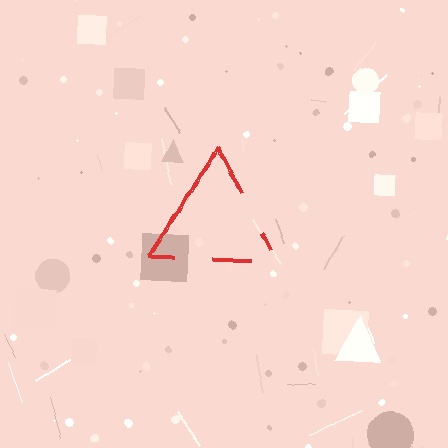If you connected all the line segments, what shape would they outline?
They would outline a triangle.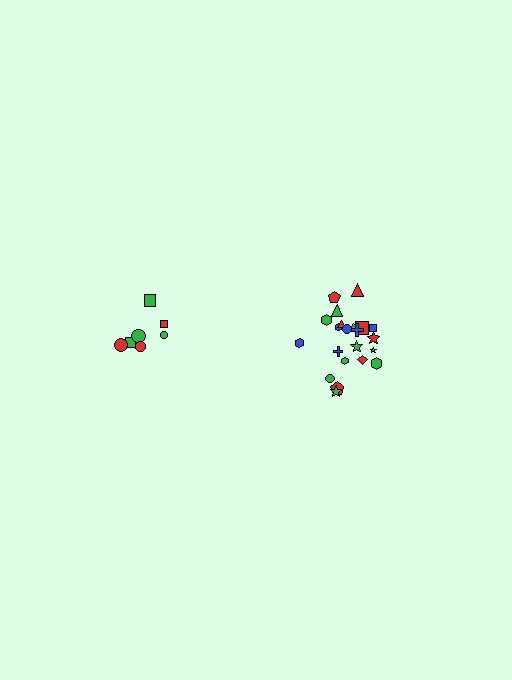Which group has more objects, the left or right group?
The right group.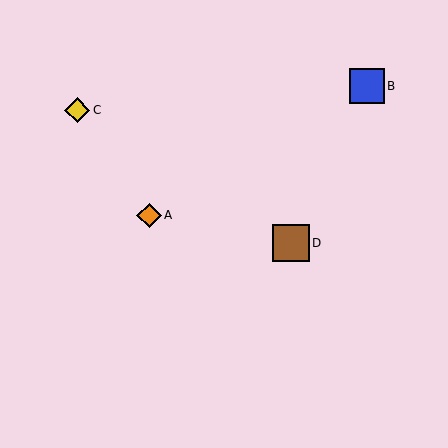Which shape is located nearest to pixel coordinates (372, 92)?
The blue square (labeled B) at (367, 86) is nearest to that location.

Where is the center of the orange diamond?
The center of the orange diamond is at (149, 215).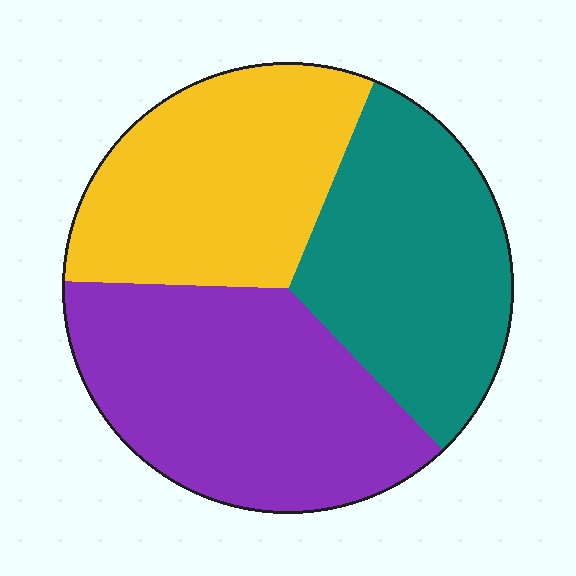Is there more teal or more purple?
Purple.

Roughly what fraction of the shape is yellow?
Yellow covers about 30% of the shape.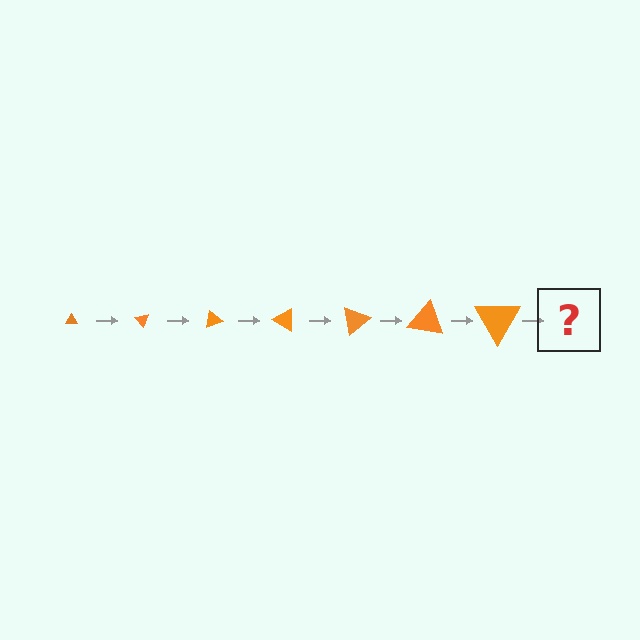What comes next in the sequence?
The next element should be a triangle, larger than the previous one and rotated 350 degrees from the start.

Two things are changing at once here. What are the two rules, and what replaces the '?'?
The two rules are that the triangle grows larger each step and it rotates 50 degrees each step. The '?' should be a triangle, larger than the previous one and rotated 350 degrees from the start.